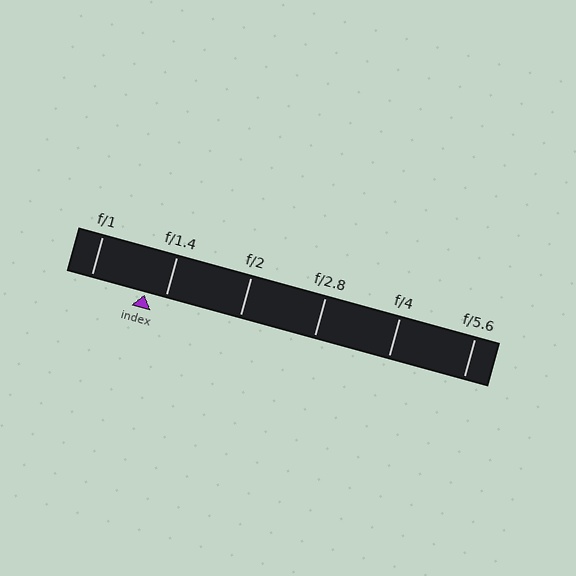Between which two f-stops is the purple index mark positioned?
The index mark is between f/1 and f/1.4.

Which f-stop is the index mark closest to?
The index mark is closest to f/1.4.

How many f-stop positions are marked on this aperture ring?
There are 6 f-stop positions marked.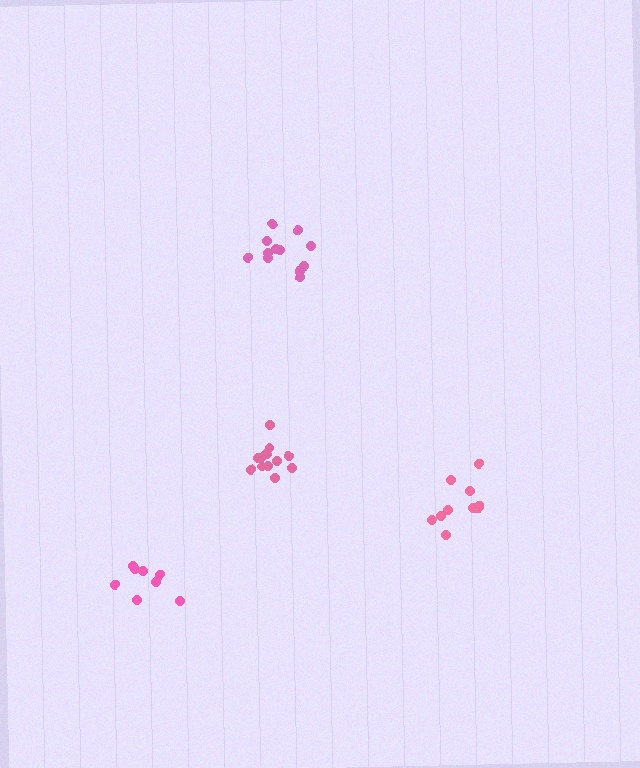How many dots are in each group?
Group 1: 12 dots, Group 2: 8 dots, Group 3: 11 dots, Group 4: 12 dots (43 total).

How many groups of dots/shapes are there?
There are 4 groups.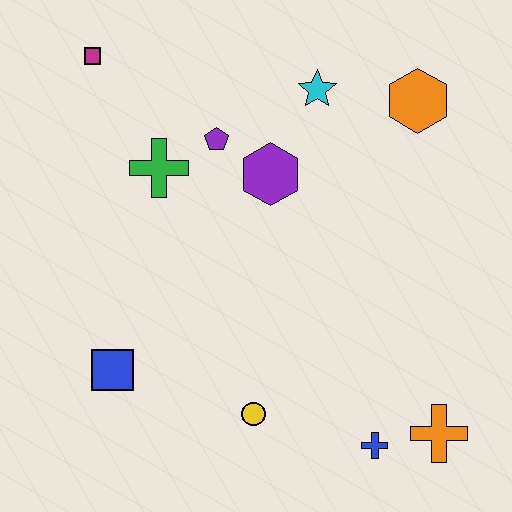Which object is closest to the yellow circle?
The blue cross is closest to the yellow circle.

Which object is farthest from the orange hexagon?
The blue square is farthest from the orange hexagon.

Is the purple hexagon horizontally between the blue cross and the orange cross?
No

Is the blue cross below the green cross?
Yes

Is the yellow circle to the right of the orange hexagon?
No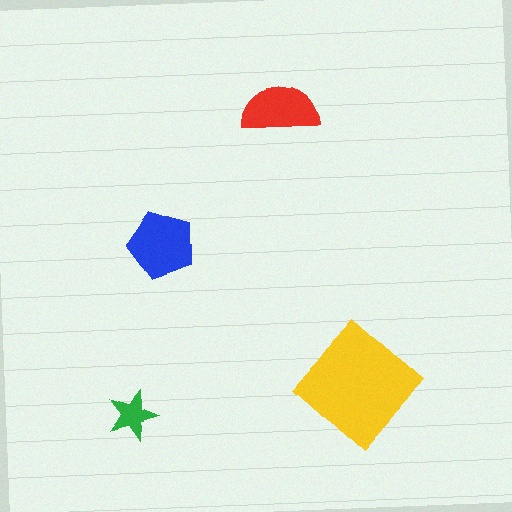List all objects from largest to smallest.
The yellow diamond, the blue pentagon, the red semicircle, the green star.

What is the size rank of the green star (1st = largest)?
4th.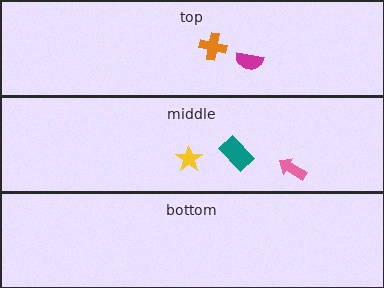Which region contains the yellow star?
The middle region.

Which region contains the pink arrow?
The middle region.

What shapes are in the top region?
The magenta semicircle, the orange cross.